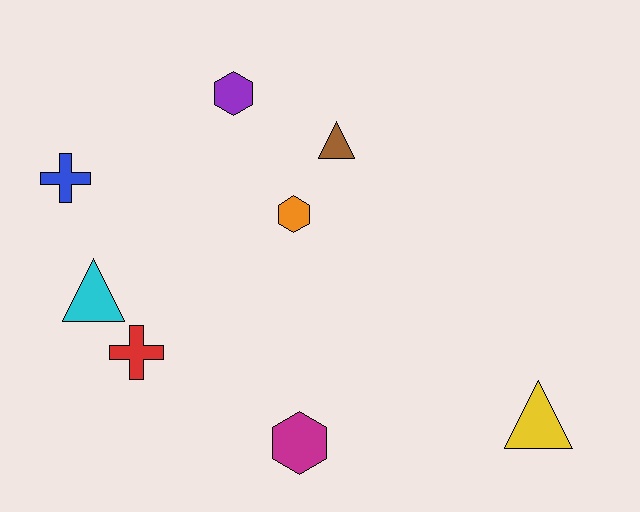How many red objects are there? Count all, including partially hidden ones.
There is 1 red object.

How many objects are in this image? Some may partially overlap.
There are 8 objects.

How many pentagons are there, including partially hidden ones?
There are no pentagons.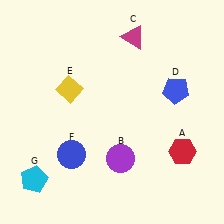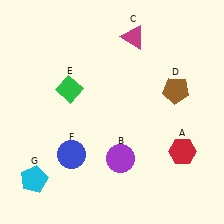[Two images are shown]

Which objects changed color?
D changed from blue to brown. E changed from yellow to green.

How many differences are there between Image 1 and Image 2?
There are 2 differences between the two images.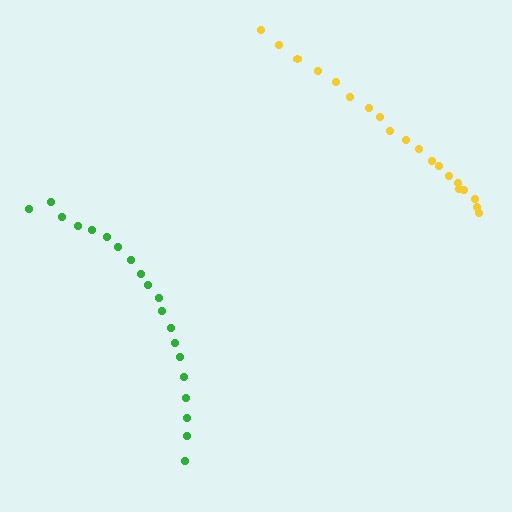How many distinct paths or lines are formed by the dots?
There are 2 distinct paths.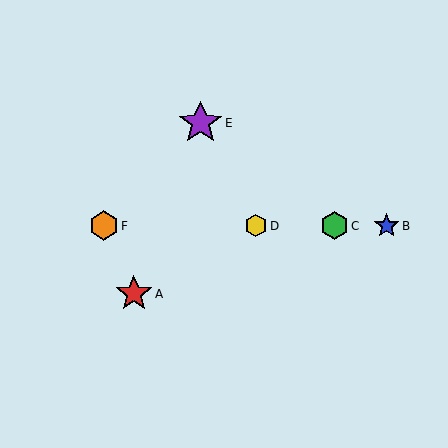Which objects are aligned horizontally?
Objects B, C, D, F are aligned horizontally.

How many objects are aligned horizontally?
4 objects (B, C, D, F) are aligned horizontally.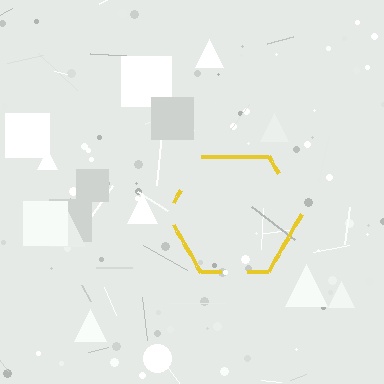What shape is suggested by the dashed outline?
The dashed outline suggests a hexagon.